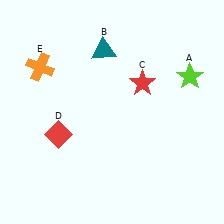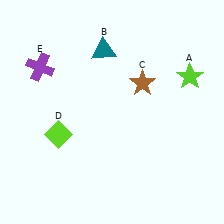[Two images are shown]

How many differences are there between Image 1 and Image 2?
There are 3 differences between the two images.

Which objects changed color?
C changed from red to brown. D changed from red to lime. E changed from orange to purple.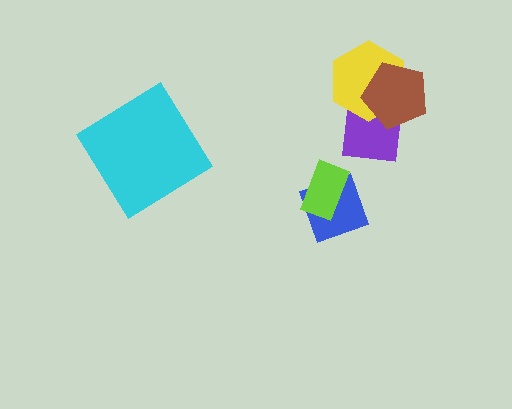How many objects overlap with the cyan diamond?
0 objects overlap with the cyan diamond.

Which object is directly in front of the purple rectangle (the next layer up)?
The yellow hexagon is directly in front of the purple rectangle.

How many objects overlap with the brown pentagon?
2 objects overlap with the brown pentagon.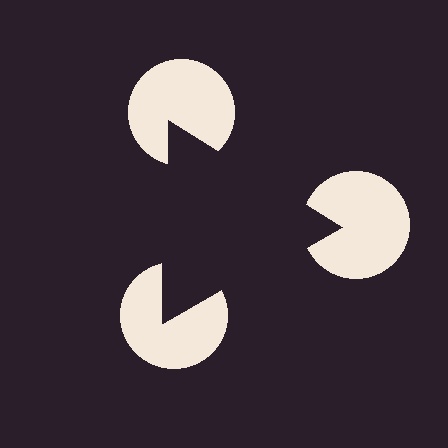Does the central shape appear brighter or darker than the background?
It typically appears slightly darker than the background, even though no actual brightness change is drawn.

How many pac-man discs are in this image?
There are 3 — one at each vertex of the illusory triangle.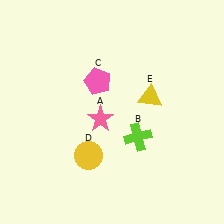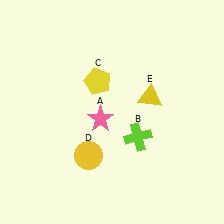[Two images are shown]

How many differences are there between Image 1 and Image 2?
There is 1 difference between the two images.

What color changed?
The pentagon (C) changed from pink in Image 1 to yellow in Image 2.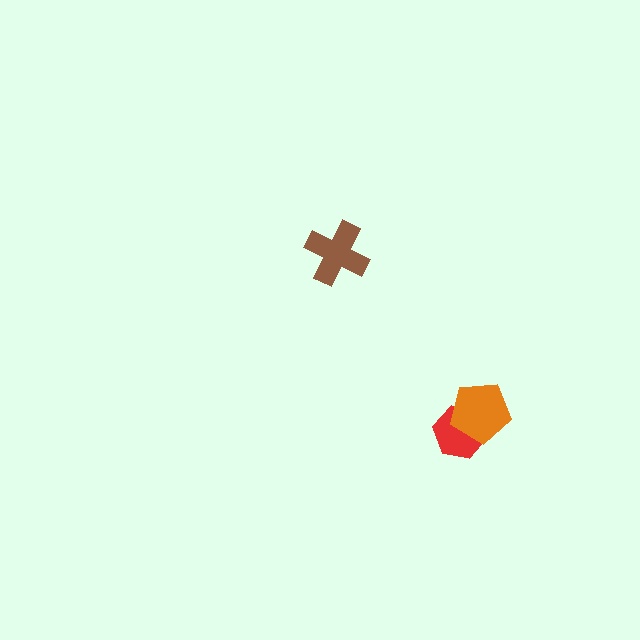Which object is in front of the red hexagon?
The orange pentagon is in front of the red hexagon.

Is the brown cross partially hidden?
No, no other shape covers it.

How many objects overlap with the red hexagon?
1 object overlaps with the red hexagon.